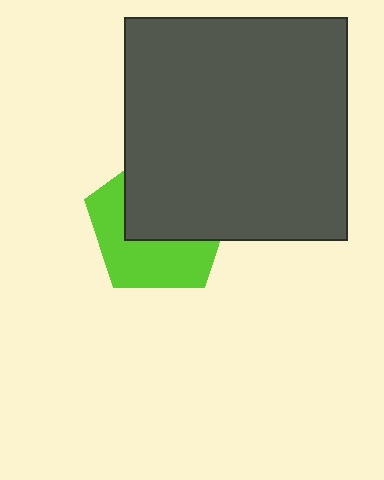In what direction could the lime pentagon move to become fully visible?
The lime pentagon could move toward the lower-left. That would shift it out from behind the dark gray square entirely.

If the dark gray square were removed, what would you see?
You would see the complete lime pentagon.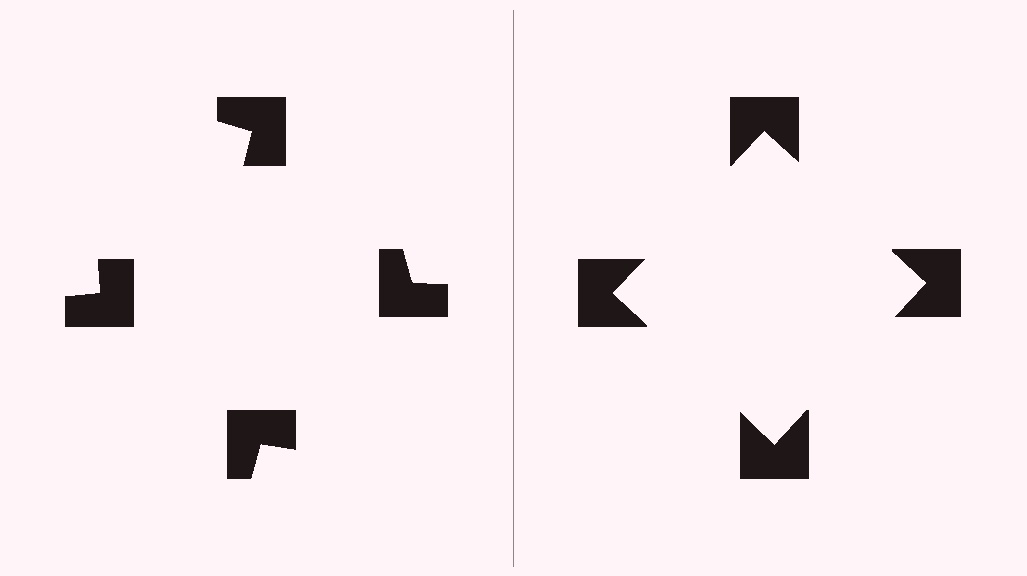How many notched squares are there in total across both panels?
8 — 4 on each side.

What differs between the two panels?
The notched squares are positioned identically on both sides; only the wedge orientations differ. On the right they align to a square; on the left they are misaligned.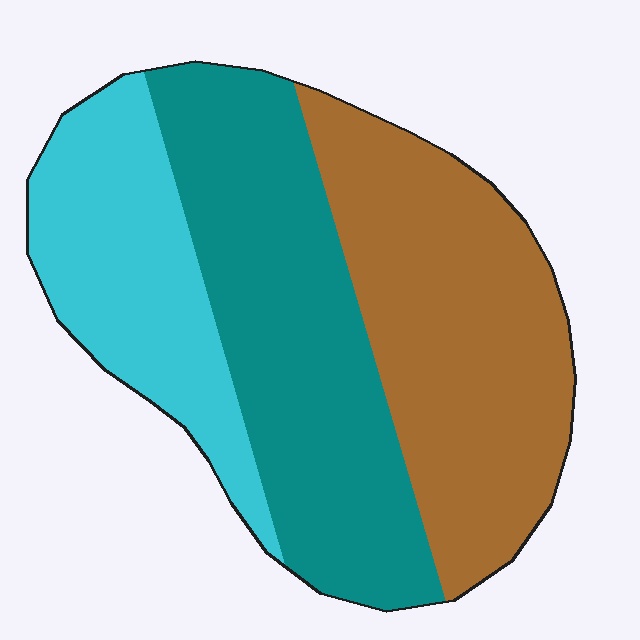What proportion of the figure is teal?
Teal covers about 40% of the figure.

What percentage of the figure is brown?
Brown takes up about three eighths (3/8) of the figure.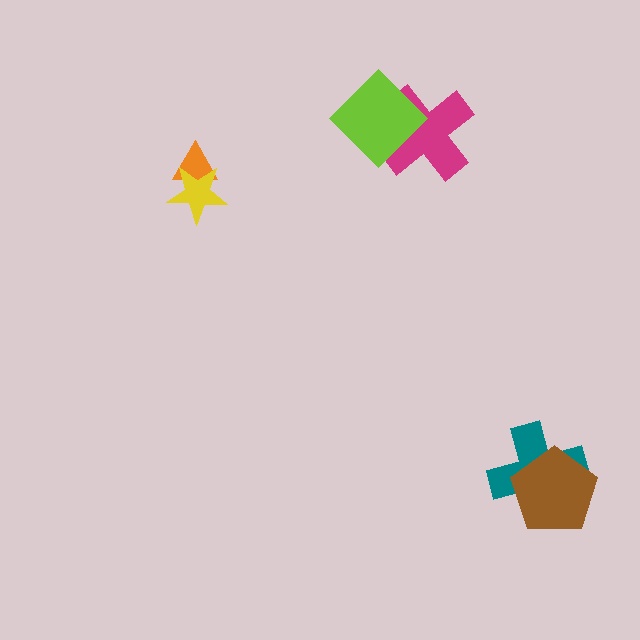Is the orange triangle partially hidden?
Yes, it is partially covered by another shape.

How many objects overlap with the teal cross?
1 object overlaps with the teal cross.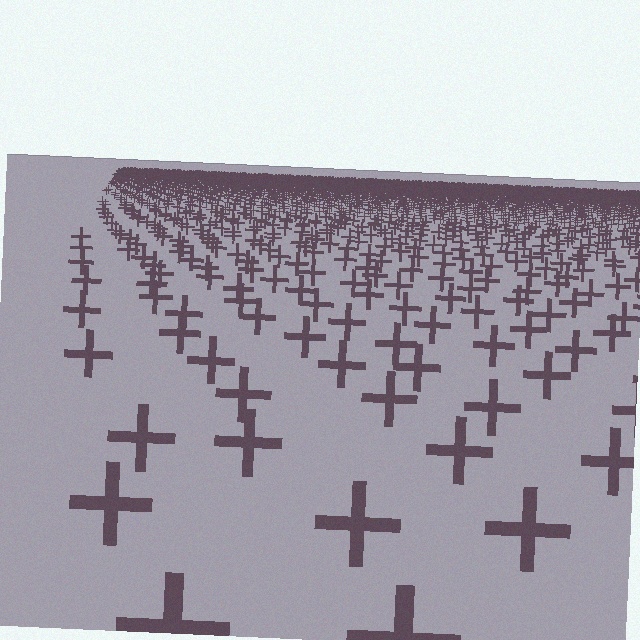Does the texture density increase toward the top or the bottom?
Density increases toward the top.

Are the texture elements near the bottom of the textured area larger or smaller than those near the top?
Larger. Near the bottom, elements are closer to the viewer and appear at a bigger on-screen size.